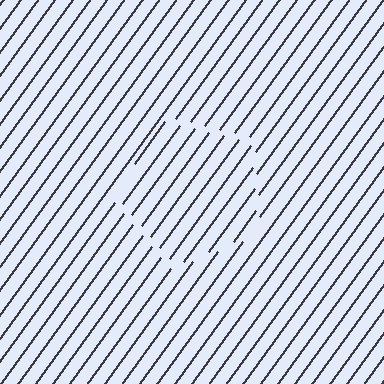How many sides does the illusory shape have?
5 sides — the line-ends trace a pentagon.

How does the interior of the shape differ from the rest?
The interior of the shape contains the same grating, shifted by half a period — the contour is defined by the phase discontinuity where line-ends from the inner and outer gratings abut.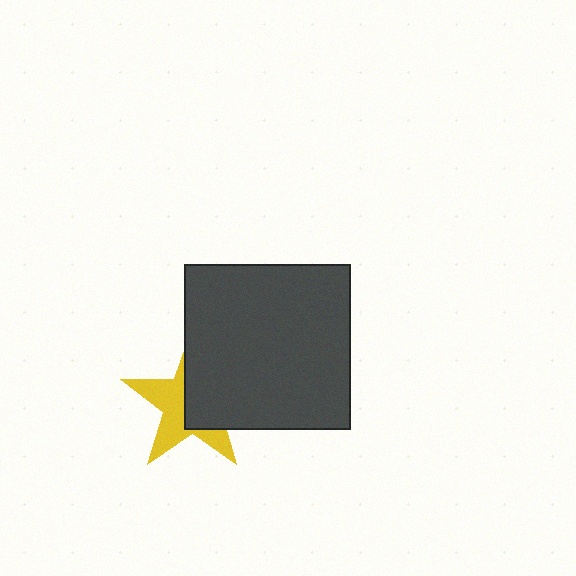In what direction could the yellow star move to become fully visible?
The yellow star could move left. That would shift it out from behind the dark gray square entirely.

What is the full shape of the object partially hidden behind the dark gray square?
The partially hidden object is a yellow star.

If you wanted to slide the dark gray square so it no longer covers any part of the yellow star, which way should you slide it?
Slide it right — that is the most direct way to separate the two shapes.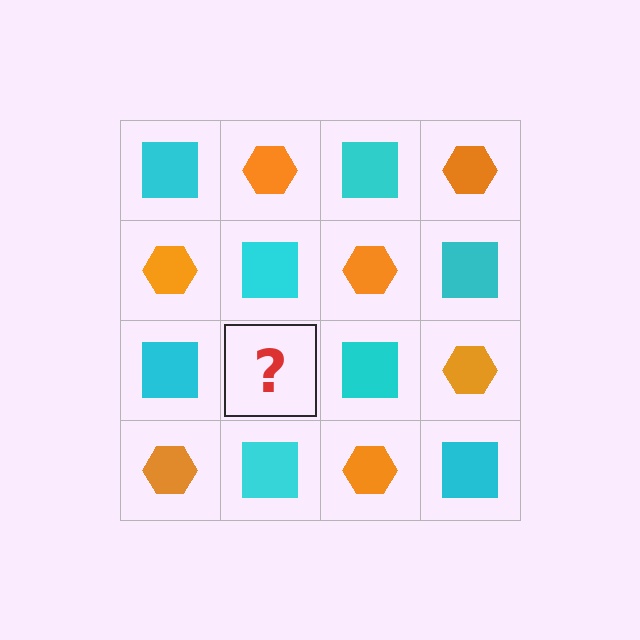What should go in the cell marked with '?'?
The missing cell should contain an orange hexagon.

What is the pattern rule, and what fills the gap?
The rule is that it alternates cyan square and orange hexagon in a checkerboard pattern. The gap should be filled with an orange hexagon.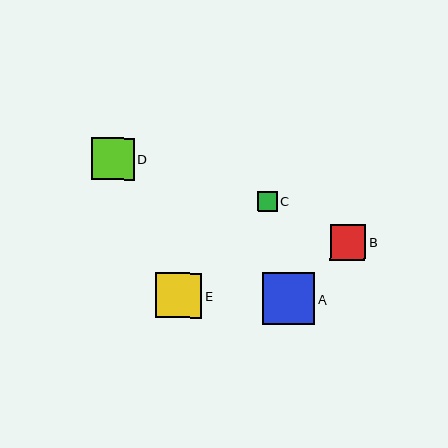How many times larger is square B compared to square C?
Square B is approximately 1.8 times the size of square C.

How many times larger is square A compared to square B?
Square A is approximately 1.5 times the size of square B.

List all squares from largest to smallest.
From largest to smallest: A, E, D, B, C.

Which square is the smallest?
Square C is the smallest with a size of approximately 20 pixels.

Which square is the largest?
Square A is the largest with a size of approximately 52 pixels.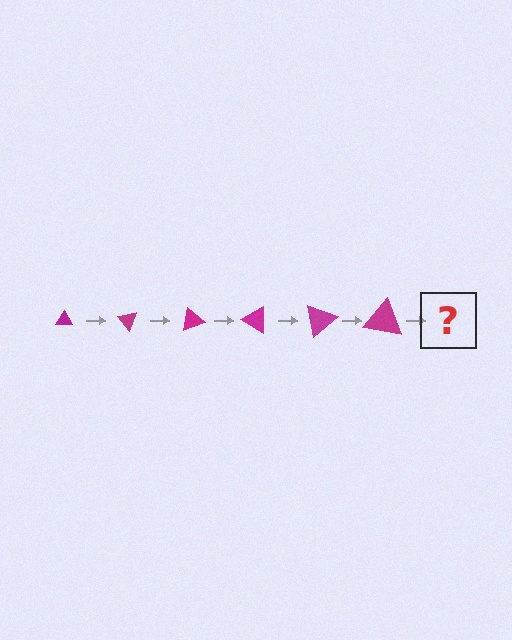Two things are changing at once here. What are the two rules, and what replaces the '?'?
The two rules are that the triangle grows larger each step and it rotates 50 degrees each step. The '?' should be a triangle, larger than the previous one and rotated 300 degrees from the start.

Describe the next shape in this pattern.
It should be a triangle, larger than the previous one and rotated 300 degrees from the start.